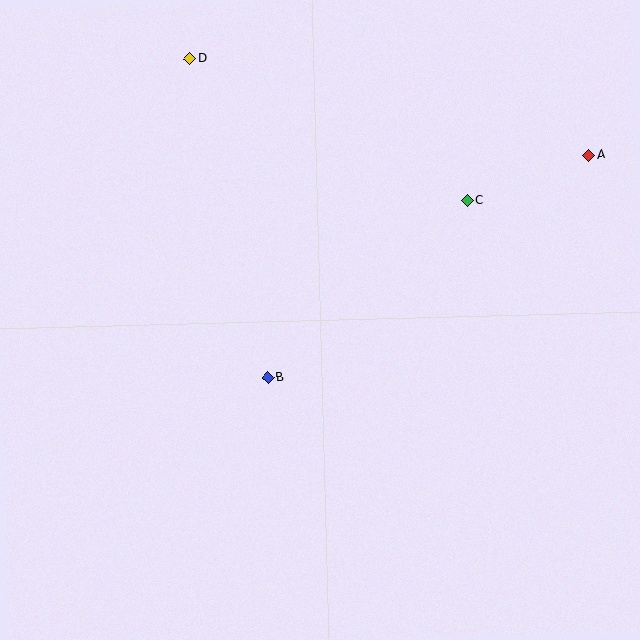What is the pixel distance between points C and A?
The distance between C and A is 130 pixels.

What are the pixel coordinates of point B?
Point B is at (268, 378).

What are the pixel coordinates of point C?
Point C is at (467, 200).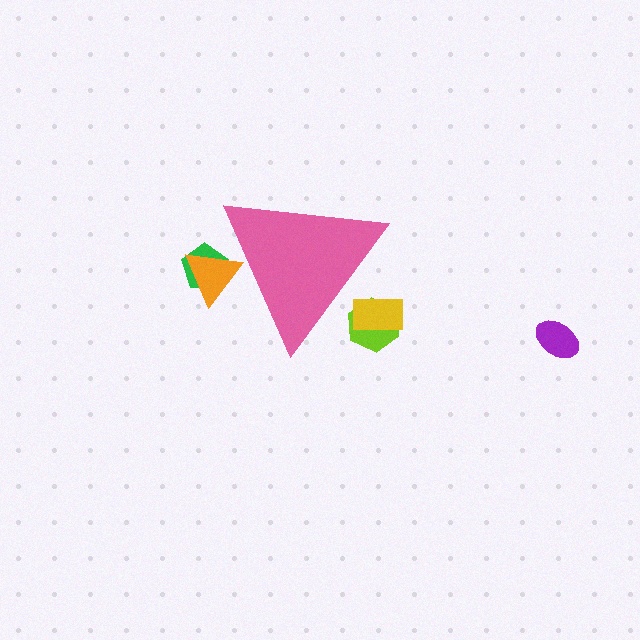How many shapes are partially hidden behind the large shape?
4 shapes are partially hidden.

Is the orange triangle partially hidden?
Yes, the orange triangle is partially hidden behind the pink triangle.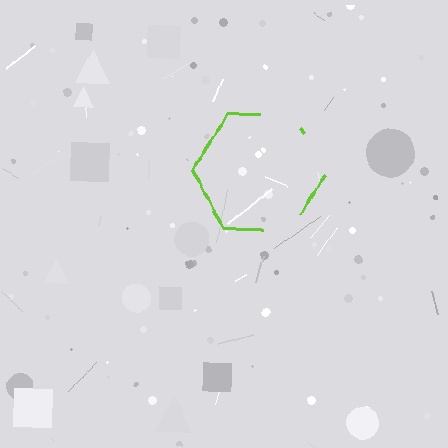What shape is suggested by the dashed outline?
The dashed outline suggests a hexagon.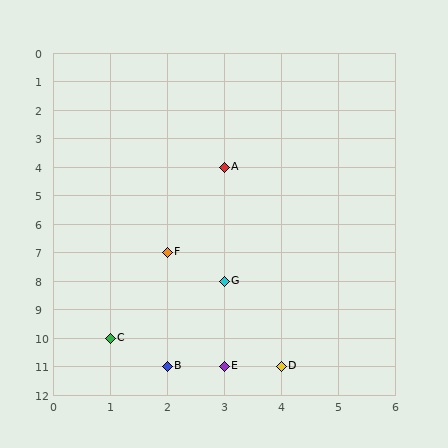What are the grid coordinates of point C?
Point C is at grid coordinates (1, 10).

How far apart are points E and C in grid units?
Points E and C are 2 columns and 1 row apart (about 2.2 grid units diagonally).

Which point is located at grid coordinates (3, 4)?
Point A is at (3, 4).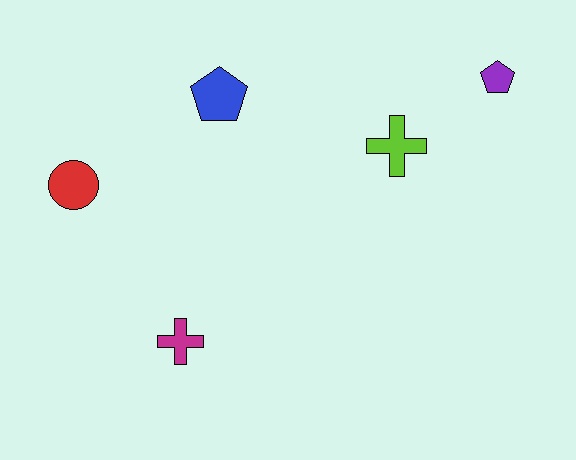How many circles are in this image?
There is 1 circle.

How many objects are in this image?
There are 5 objects.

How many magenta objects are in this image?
There is 1 magenta object.